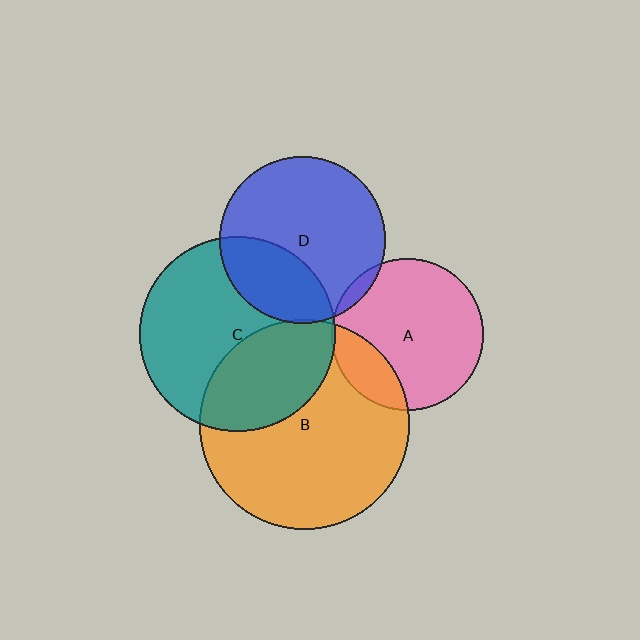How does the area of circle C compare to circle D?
Approximately 1.4 times.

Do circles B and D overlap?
Yes.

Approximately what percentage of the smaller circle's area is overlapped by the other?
Approximately 5%.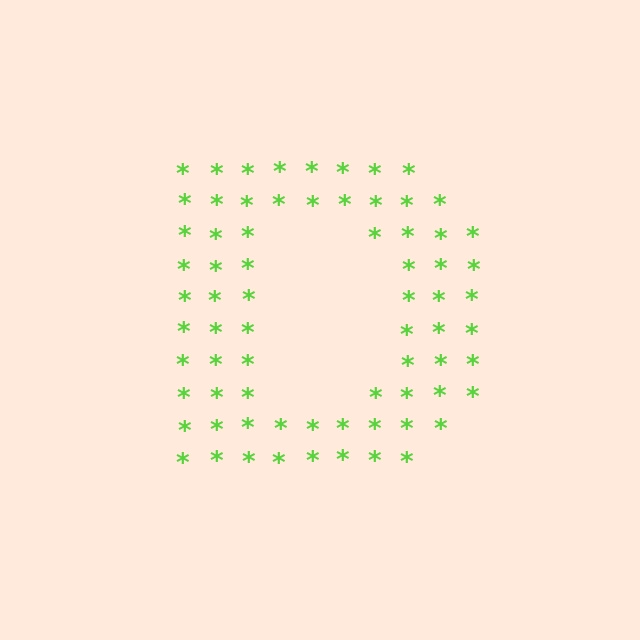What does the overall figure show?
The overall figure shows the letter D.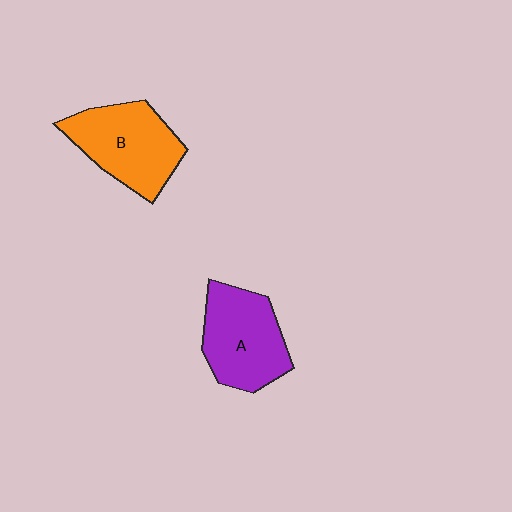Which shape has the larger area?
Shape B (orange).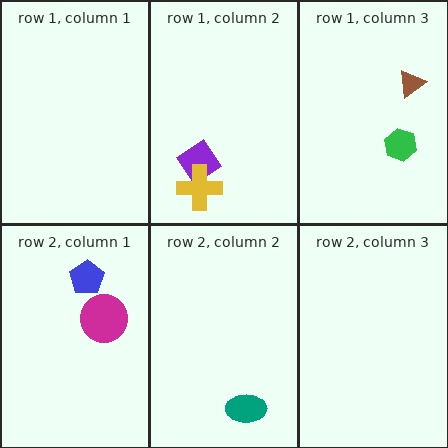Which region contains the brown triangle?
The row 1, column 3 region.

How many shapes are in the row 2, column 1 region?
2.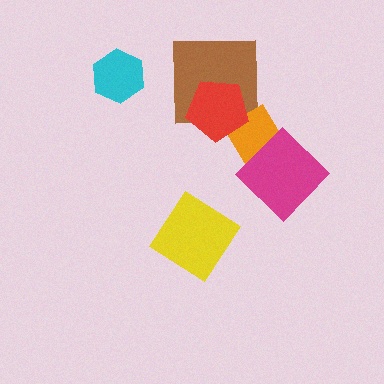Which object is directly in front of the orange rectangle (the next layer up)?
The red pentagon is directly in front of the orange rectangle.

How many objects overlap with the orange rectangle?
2 objects overlap with the orange rectangle.